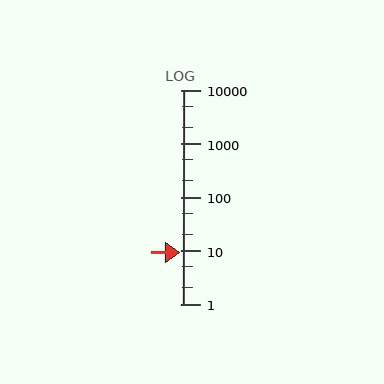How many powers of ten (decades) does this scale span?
The scale spans 4 decades, from 1 to 10000.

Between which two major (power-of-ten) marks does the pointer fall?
The pointer is between 1 and 10.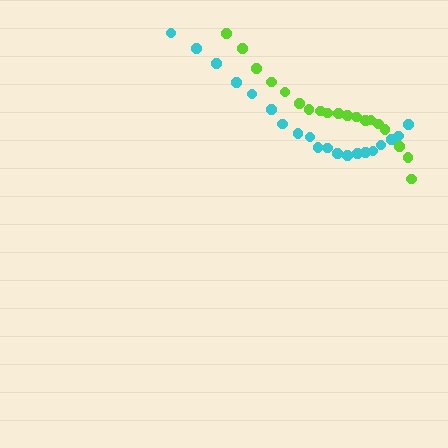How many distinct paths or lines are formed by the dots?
There are 2 distinct paths.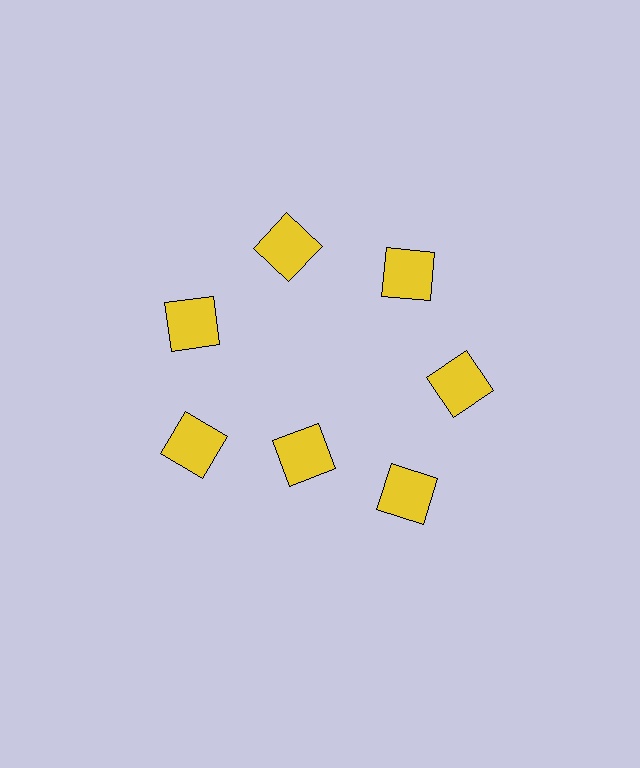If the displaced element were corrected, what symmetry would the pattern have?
It would have 7-fold rotational symmetry — the pattern would map onto itself every 51 degrees.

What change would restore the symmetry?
The symmetry would be restored by moving it outward, back onto the ring so that all 7 squares sit at equal angles and equal distance from the center.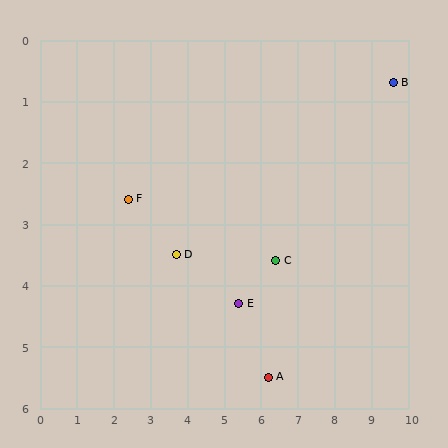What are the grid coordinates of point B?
Point B is at approximately (9.6, 0.7).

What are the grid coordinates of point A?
Point A is at approximately (6.2, 5.5).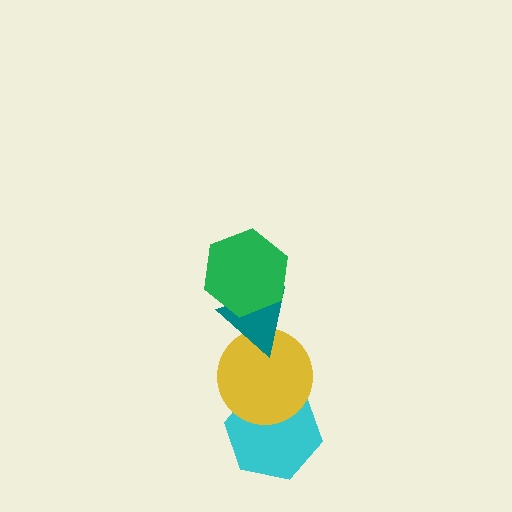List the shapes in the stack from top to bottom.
From top to bottom: the green hexagon, the teal triangle, the yellow circle, the cyan hexagon.